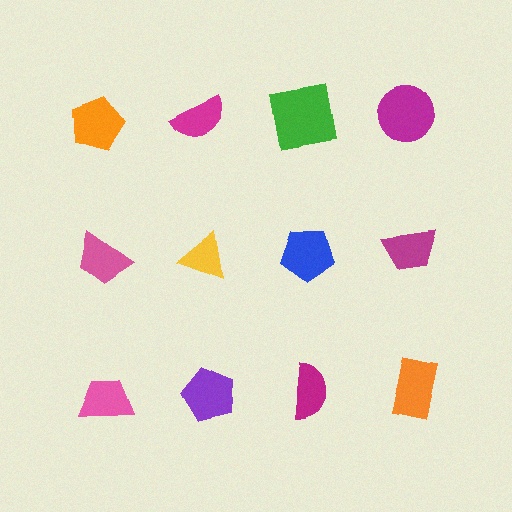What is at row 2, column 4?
A magenta trapezoid.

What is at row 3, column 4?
An orange rectangle.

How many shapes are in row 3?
4 shapes.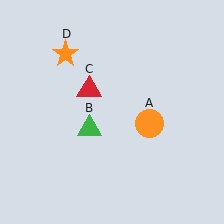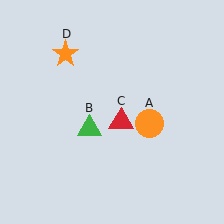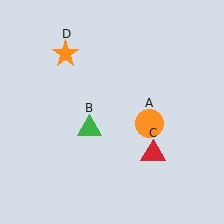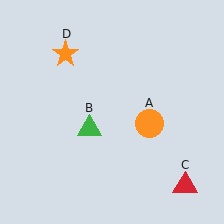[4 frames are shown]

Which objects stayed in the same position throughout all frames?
Orange circle (object A) and green triangle (object B) and orange star (object D) remained stationary.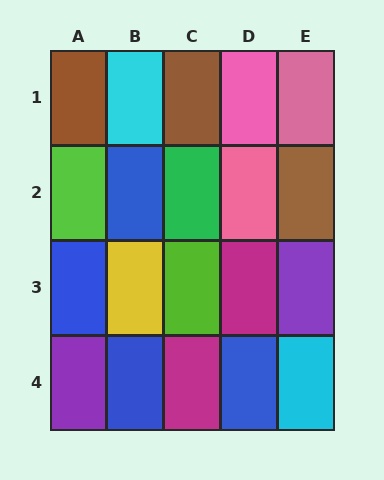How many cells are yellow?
1 cell is yellow.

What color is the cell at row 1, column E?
Pink.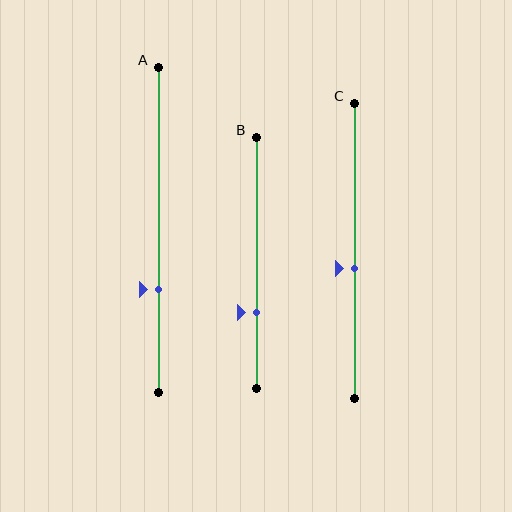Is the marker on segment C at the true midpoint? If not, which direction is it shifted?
No, the marker on segment C is shifted downward by about 6% of the segment length.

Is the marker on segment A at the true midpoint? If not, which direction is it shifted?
No, the marker on segment A is shifted downward by about 18% of the segment length.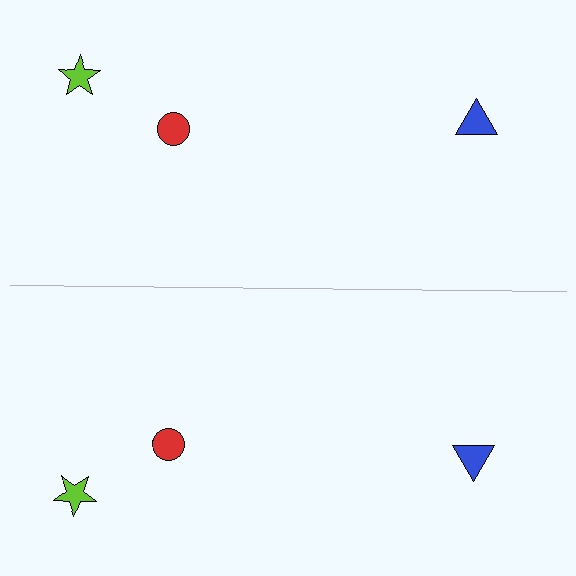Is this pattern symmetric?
Yes, this pattern has bilateral (reflection) symmetry.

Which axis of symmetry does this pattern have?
The pattern has a horizontal axis of symmetry running through the center of the image.